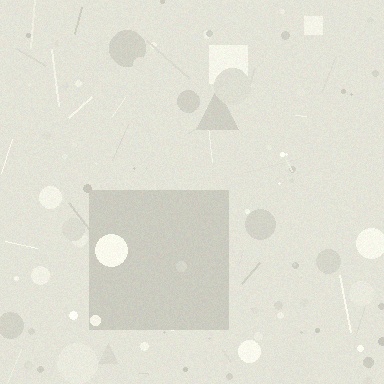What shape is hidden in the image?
A square is hidden in the image.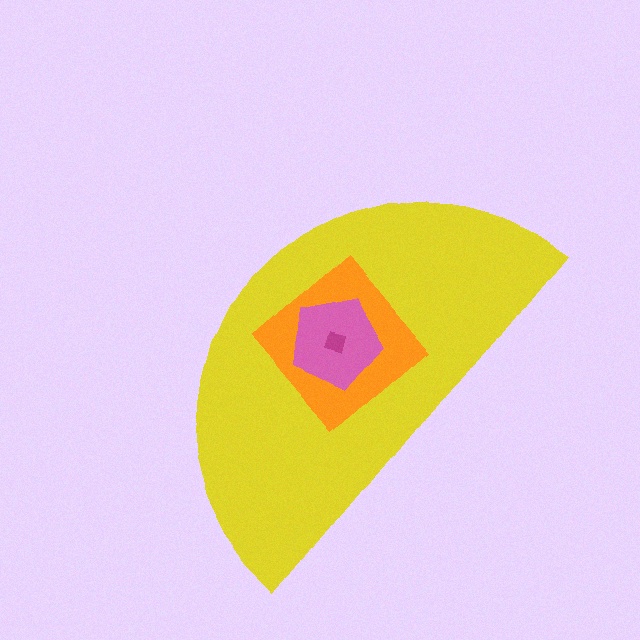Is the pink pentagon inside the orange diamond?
Yes.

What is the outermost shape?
The yellow semicircle.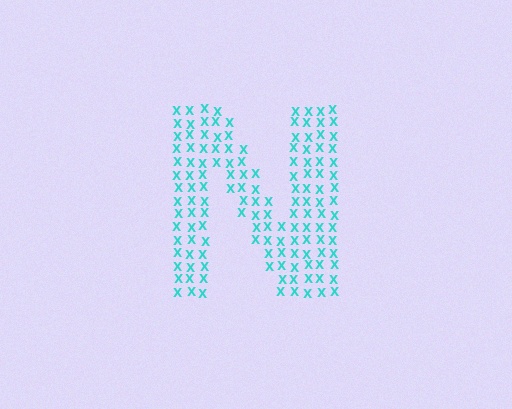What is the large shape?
The large shape is the letter N.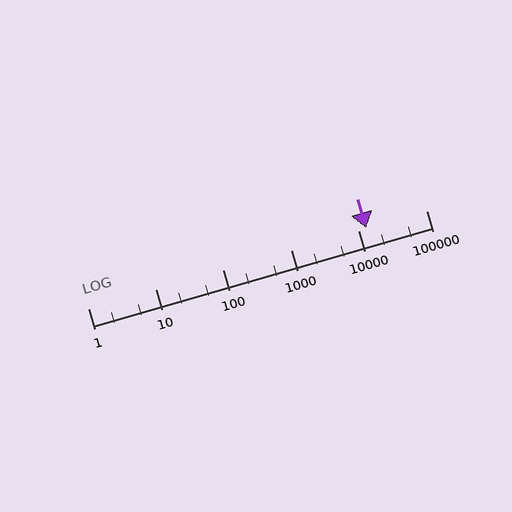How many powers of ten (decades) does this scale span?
The scale spans 5 decades, from 1 to 100000.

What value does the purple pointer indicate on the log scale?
The pointer indicates approximately 13000.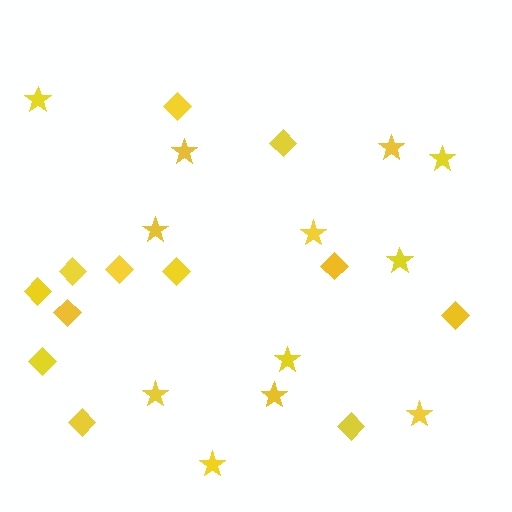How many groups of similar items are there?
There are 2 groups: one group of stars (12) and one group of diamonds (12).